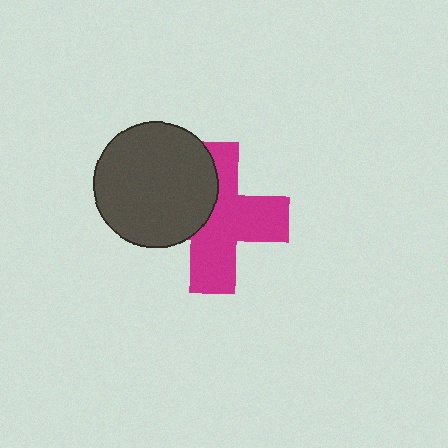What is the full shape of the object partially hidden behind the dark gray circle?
The partially hidden object is a magenta cross.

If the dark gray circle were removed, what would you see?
You would see the complete magenta cross.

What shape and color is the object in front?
The object in front is a dark gray circle.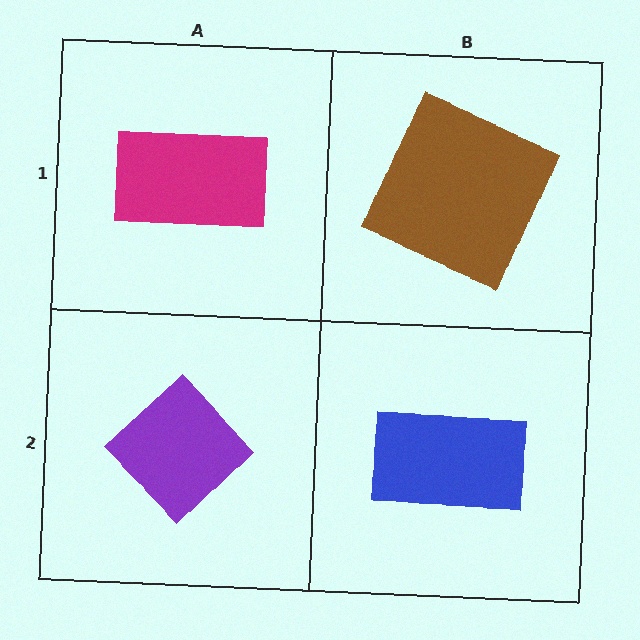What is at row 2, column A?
A purple diamond.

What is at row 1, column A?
A magenta rectangle.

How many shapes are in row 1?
2 shapes.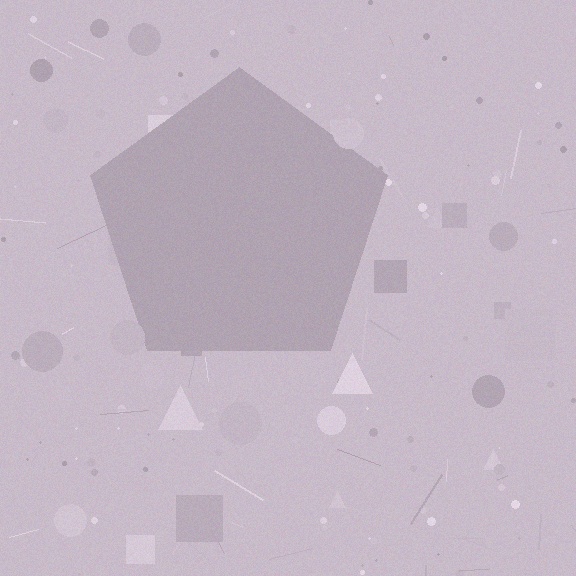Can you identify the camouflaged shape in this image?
The camouflaged shape is a pentagon.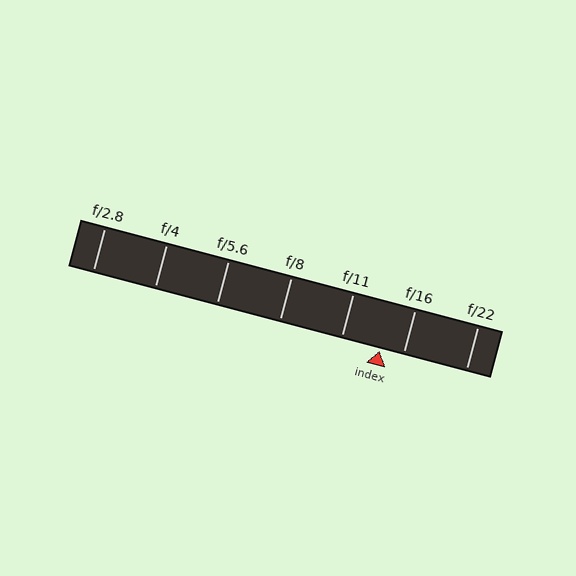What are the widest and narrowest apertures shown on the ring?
The widest aperture shown is f/2.8 and the narrowest is f/22.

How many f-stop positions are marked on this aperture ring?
There are 7 f-stop positions marked.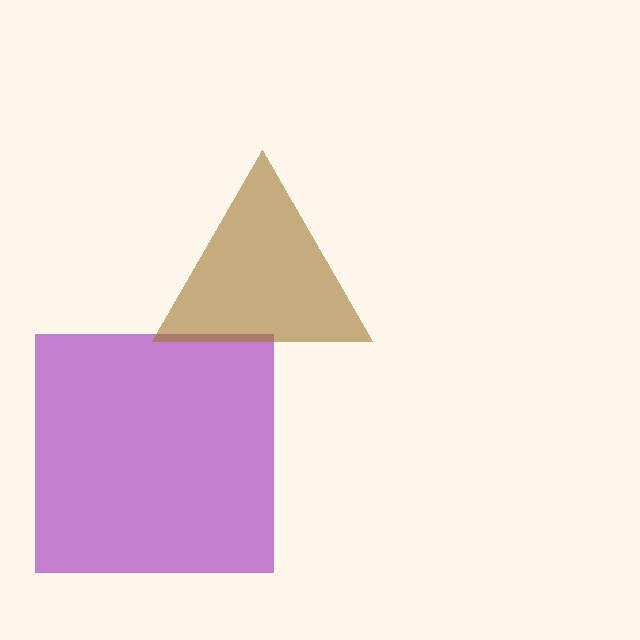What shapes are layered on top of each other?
The layered shapes are: a purple square, a brown triangle.